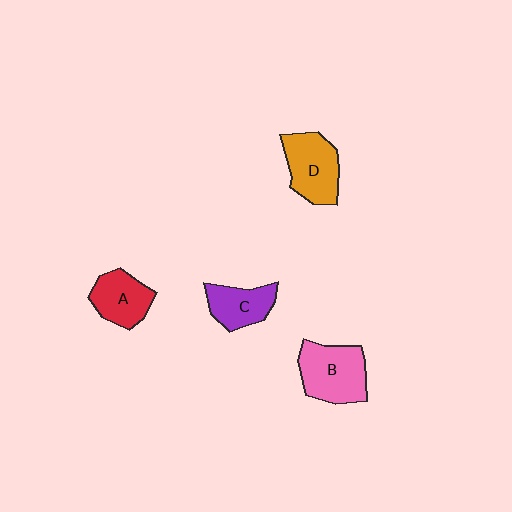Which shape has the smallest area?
Shape C (purple).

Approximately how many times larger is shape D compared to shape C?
Approximately 1.3 times.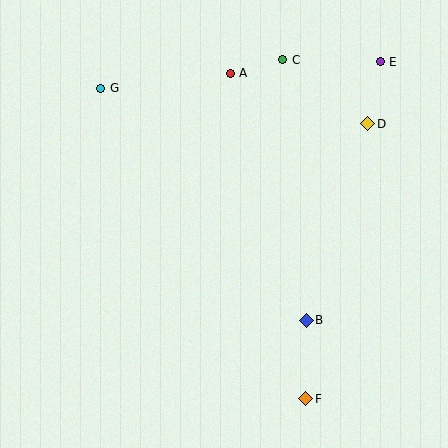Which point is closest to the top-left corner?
Point G is closest to the top-left corner.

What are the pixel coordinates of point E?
Point E is at (380, 62).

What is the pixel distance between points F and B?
The distance between F and B is 79 pixels.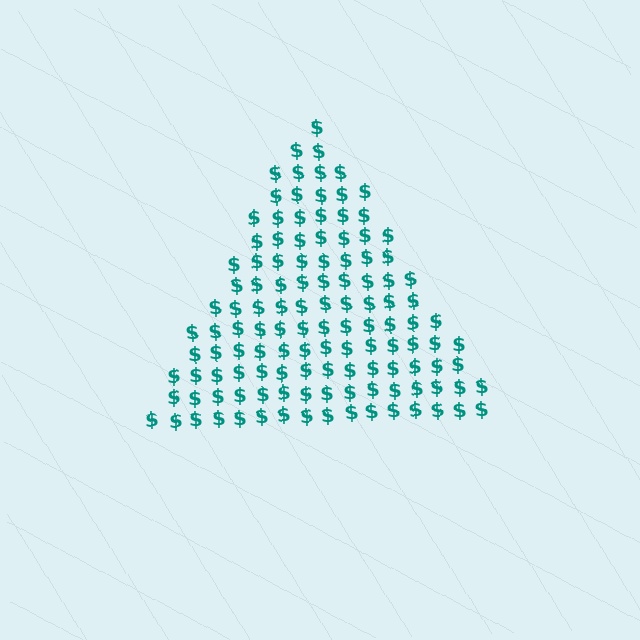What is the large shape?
The large shape is a triangle.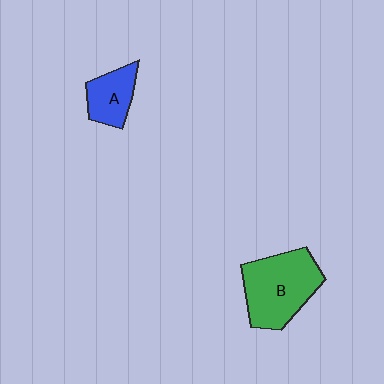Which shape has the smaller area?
Shape A (blue).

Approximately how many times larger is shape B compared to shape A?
Approximately 2.0 times.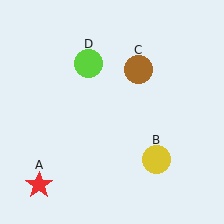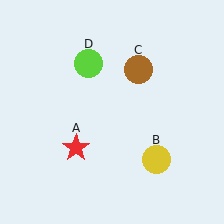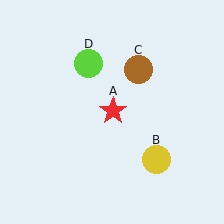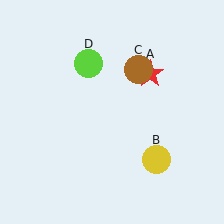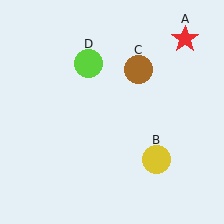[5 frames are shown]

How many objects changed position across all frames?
1 object changed position: red star (object A).